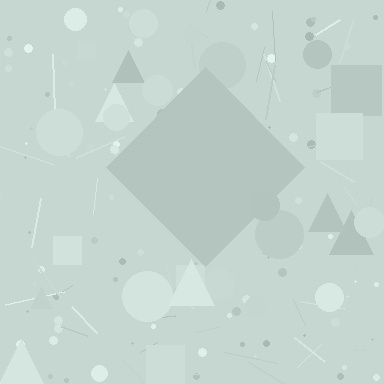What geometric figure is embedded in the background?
A diamond is embedded in the background.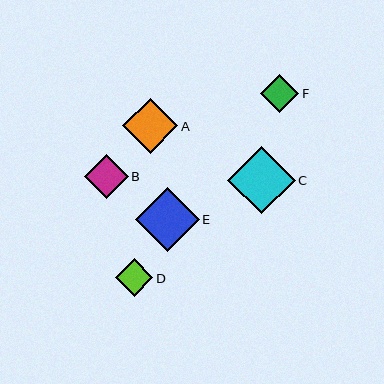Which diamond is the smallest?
Diamond D is the smallest with a size of approximately 37 pixels.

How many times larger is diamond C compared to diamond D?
Diamond C is approximately 1.8 times the size of diamond D.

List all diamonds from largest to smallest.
From largest to smallest: C, E, A, B, F, D.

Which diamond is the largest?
Diamond C is the largest with a size of approximately 68 pixels.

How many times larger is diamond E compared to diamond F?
Diamond E is approximately 1.7 times the size of diamond F.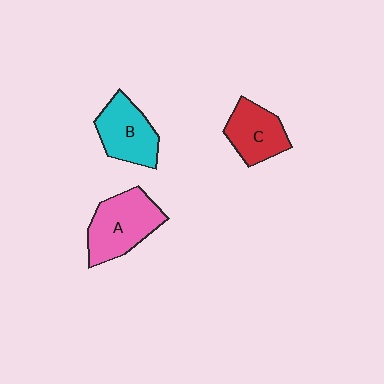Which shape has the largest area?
Shape A (pink).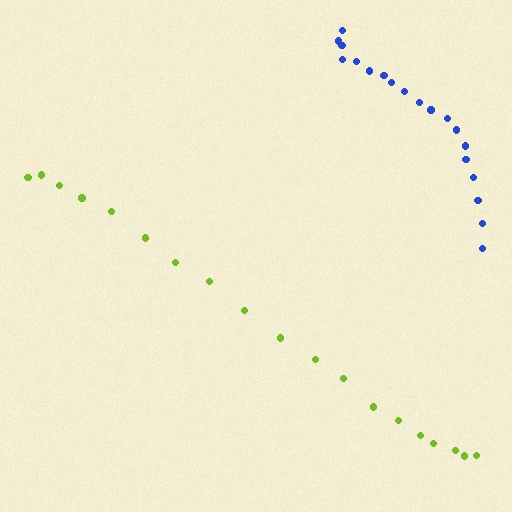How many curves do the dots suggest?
There are 2 distinct paths.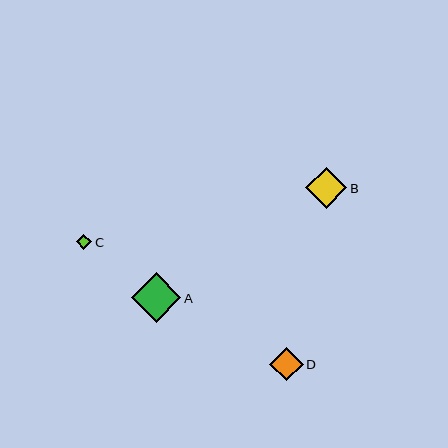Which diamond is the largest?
Diamond A is the largest with a size of approximately 49 pixels.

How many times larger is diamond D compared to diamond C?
Diamond D is approximately 2.2 times the size of diamond C.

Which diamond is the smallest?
Diamond C is the smallest with a size of approximately 15 pixels.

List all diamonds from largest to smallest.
From largest to smallest: A, B, D, C.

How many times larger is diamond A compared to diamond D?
Diamond A is approximately 1.5 times the size of diamond D.